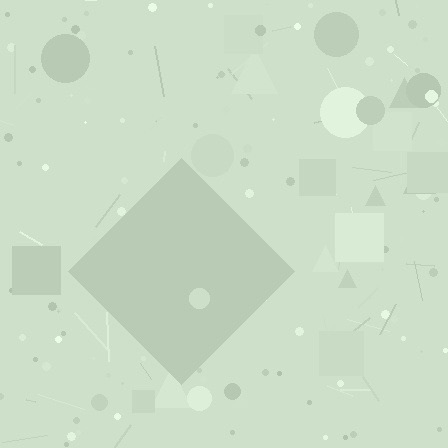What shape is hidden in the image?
A diamond is hidden in the image.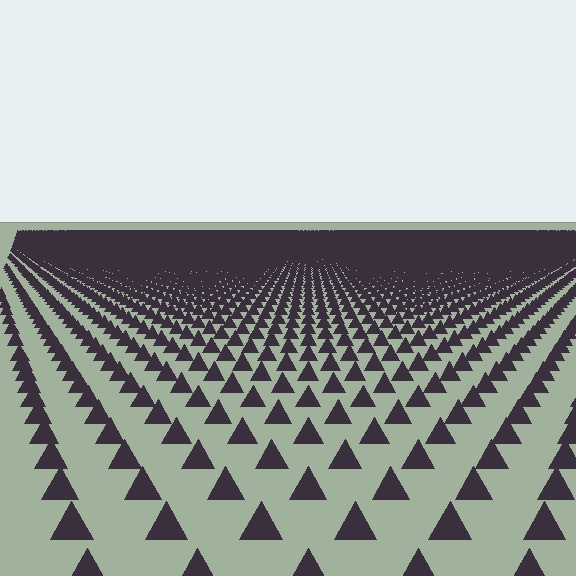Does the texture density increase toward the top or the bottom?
Density increases toward the top.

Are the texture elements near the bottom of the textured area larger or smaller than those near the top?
Larger. Near the bottom, elements are closer to the viewer and appear at a bigger on-screen size.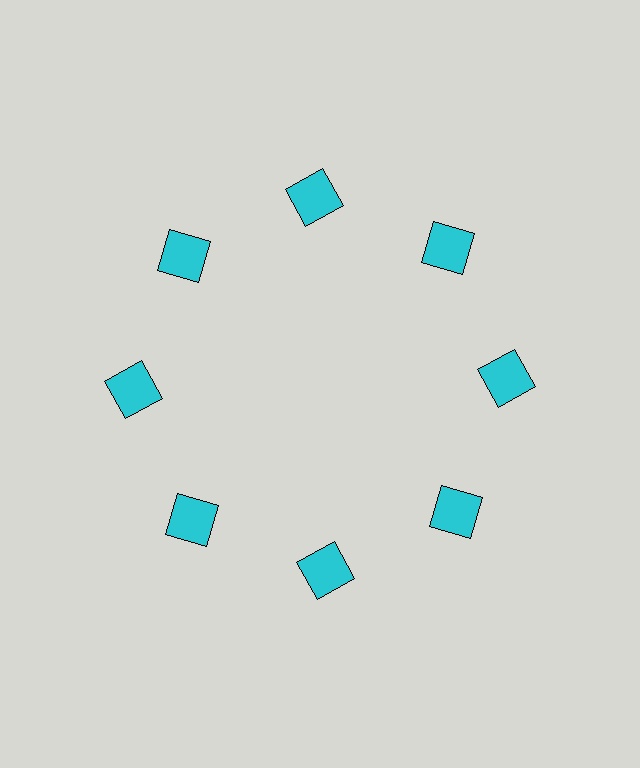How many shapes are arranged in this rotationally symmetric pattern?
There are 8 shapes, arranged in 8 groups of 1.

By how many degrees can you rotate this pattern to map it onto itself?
The pattern maps onto itself every 45 degrees of rotation.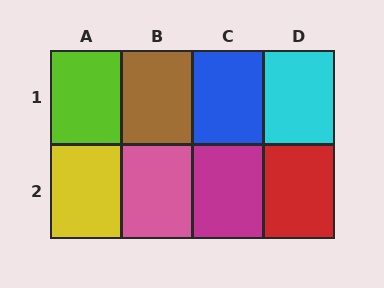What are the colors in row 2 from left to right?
Yellow, pink, magenta, red.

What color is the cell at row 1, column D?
Cyan.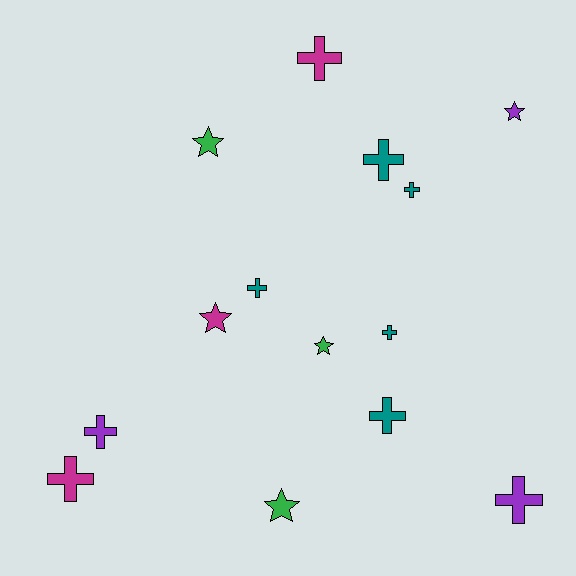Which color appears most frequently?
Teal, with 5 objects.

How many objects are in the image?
There are 14 objects.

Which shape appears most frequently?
Cross, with 9 objects.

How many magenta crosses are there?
There are 2 magenta crosses.